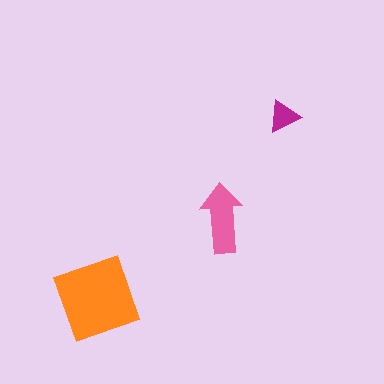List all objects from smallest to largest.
The magenta triangle, the pink arrow, the orange diamond.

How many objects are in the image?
There are 3 objects in the image.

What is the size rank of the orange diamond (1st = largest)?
1st.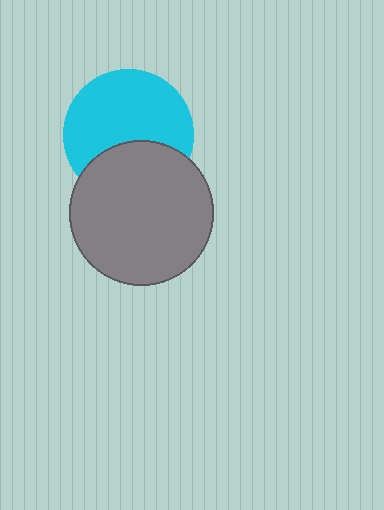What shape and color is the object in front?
The object in front is a gray circle.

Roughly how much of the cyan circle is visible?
About half of it is visible (roughly 65%).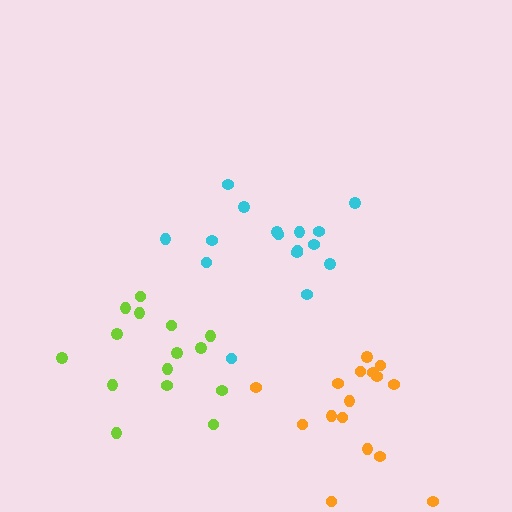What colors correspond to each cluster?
The clusters are colored: orange, lime, cyan.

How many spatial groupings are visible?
There are 3 spatial groupings.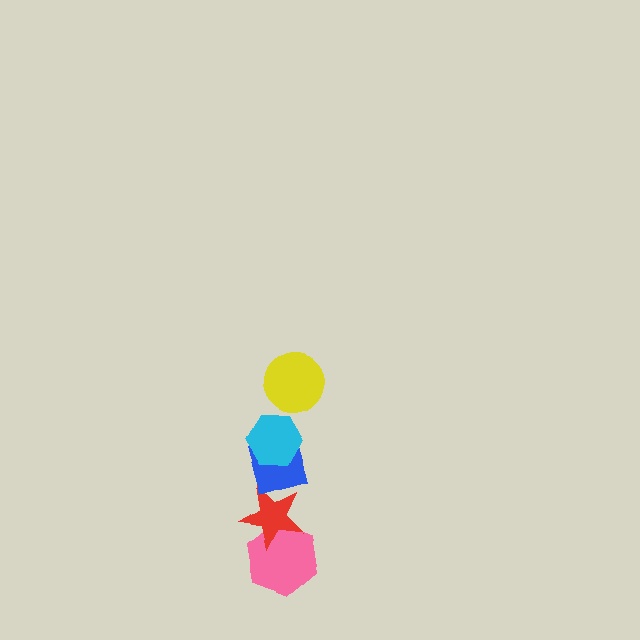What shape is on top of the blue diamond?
The cyan hexagon is on top of the blue diamond.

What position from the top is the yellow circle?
The yellow circle is 1st from the top.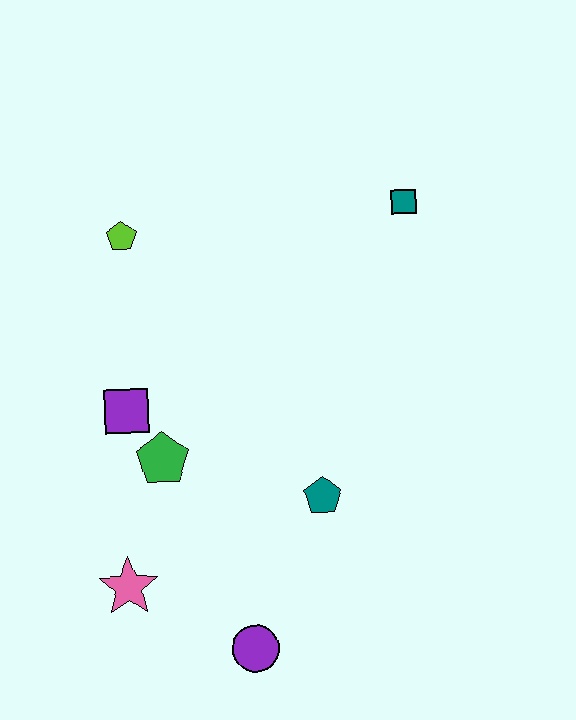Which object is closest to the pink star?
The green pentagon is closest to the pink star.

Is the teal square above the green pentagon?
Yes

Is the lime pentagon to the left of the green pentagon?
Yes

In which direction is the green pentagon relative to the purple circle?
The green pentagon is above the purple circle.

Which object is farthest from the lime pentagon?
The purple circle is farthest from the lime pentagon.